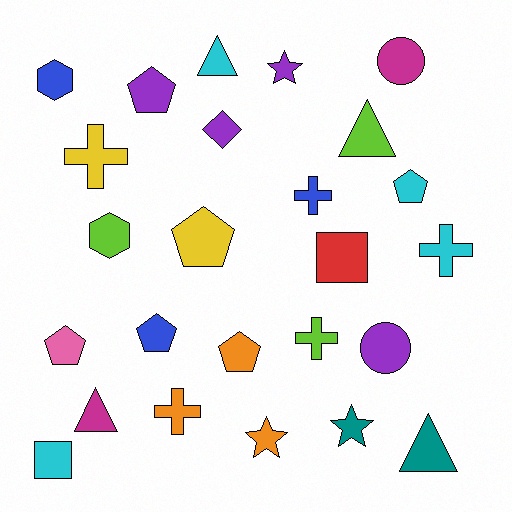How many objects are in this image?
There are 25 objects.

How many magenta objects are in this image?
There are 2 magenta objects.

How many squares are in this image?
There are 2 squares.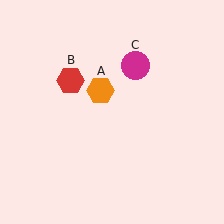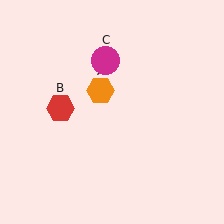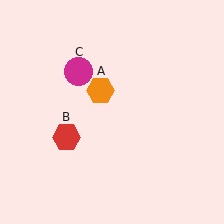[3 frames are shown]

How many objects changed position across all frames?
2 objects changed position: red hexagon (object B), magenta circle (object C).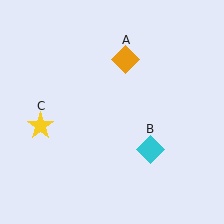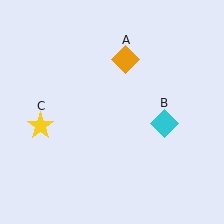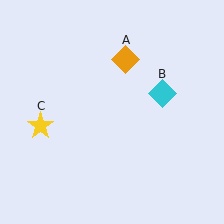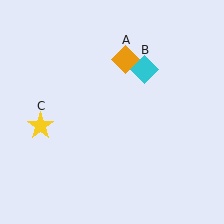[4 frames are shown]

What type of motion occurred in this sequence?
The cyan diamond (object B) rotated counterclockwise around the center of the scene.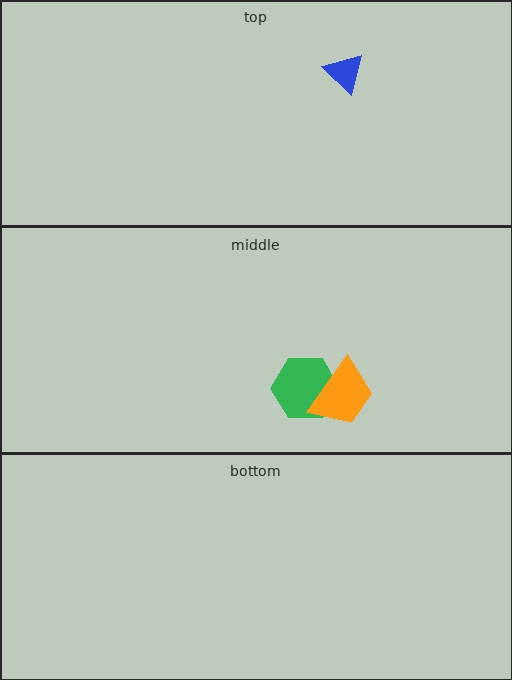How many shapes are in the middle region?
2.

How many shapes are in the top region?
1.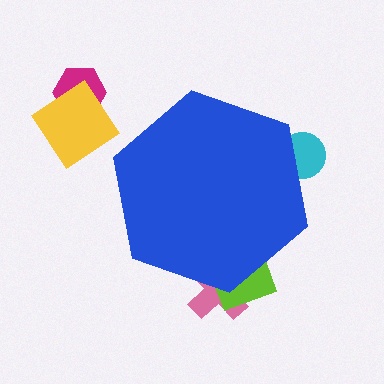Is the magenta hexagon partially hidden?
No, the magenta hexagon is fully visible.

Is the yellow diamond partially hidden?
No, the yellow diamond is fully visible.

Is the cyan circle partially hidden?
Yes, the cyan circle is partially hidden behind the blue hexagon.